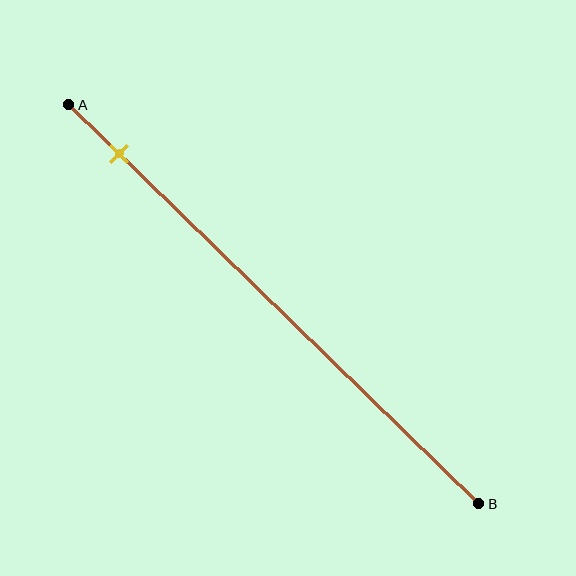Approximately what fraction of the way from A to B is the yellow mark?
The yellow mark is approximately 10% of the way from A to B.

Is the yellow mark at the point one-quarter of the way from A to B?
No, the mark is at about 10% from A, not at the 25% one-quarter point.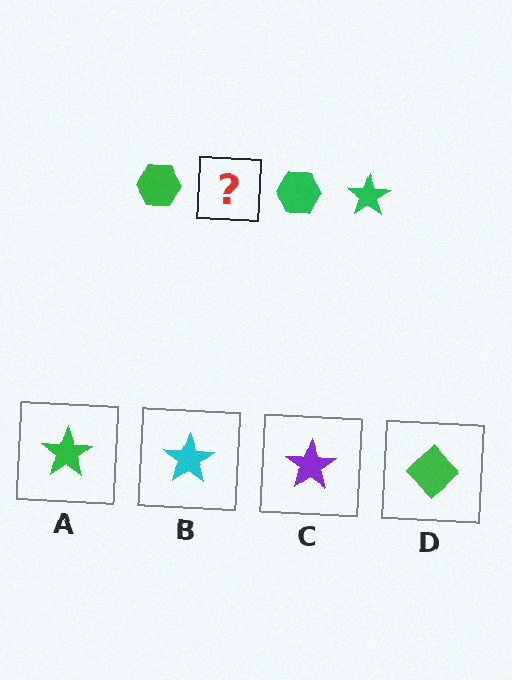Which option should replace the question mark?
Option A.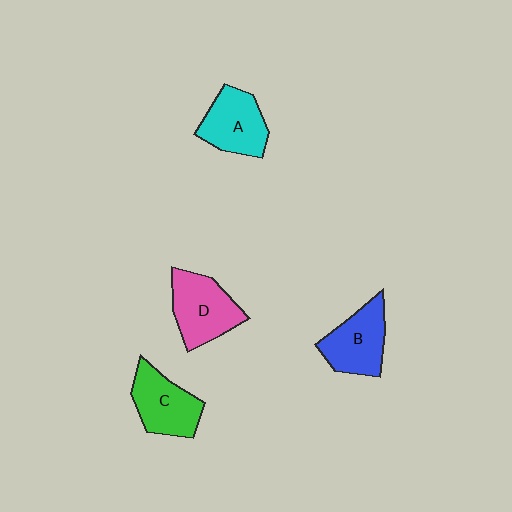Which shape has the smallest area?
Shape A (cyan).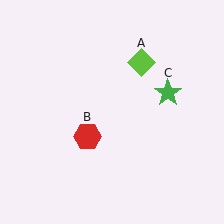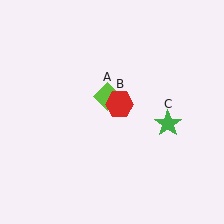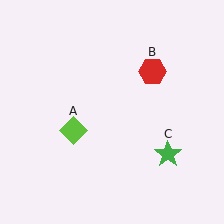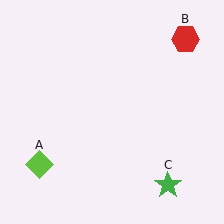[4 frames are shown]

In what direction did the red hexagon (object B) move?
The red hexagon (object B) moved up and to the right.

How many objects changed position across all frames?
3 objects changed position: lime diamond (object A), red hexagon (object B), green star (object C).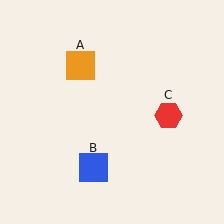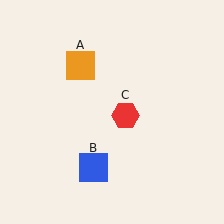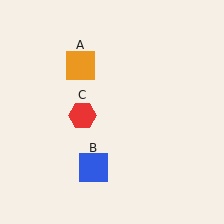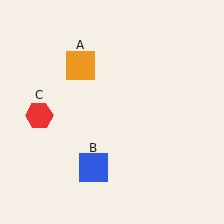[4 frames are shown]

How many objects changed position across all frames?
1 object changed position: red hexagon (object C).